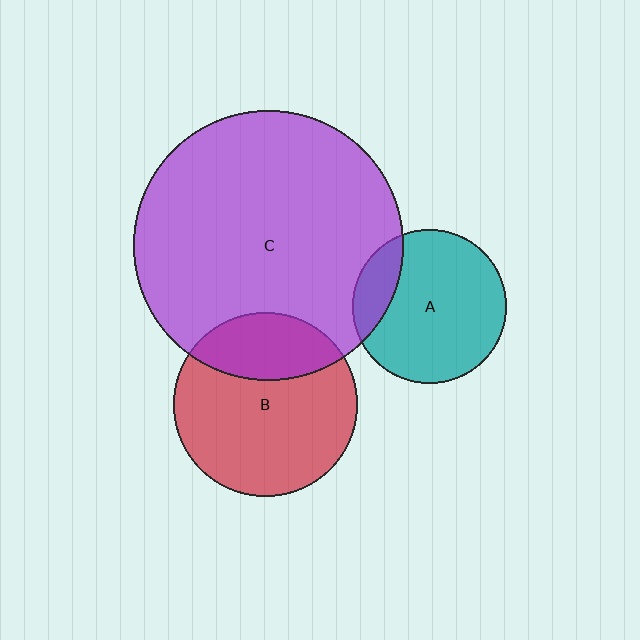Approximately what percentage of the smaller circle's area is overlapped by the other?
Approximately 30%.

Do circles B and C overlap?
Yes.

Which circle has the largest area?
Circle C (purple).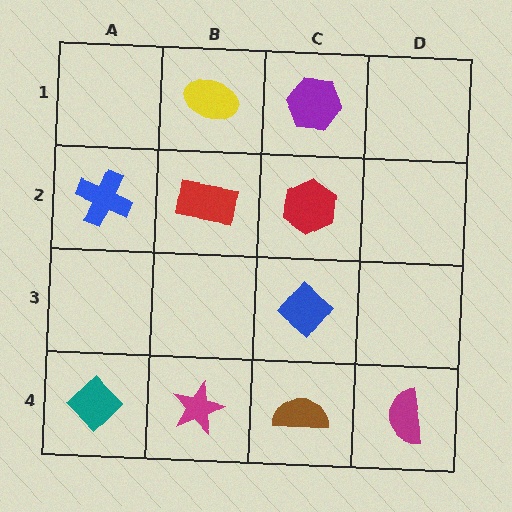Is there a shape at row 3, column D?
No, that cell is empty.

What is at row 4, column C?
A brown semicircle.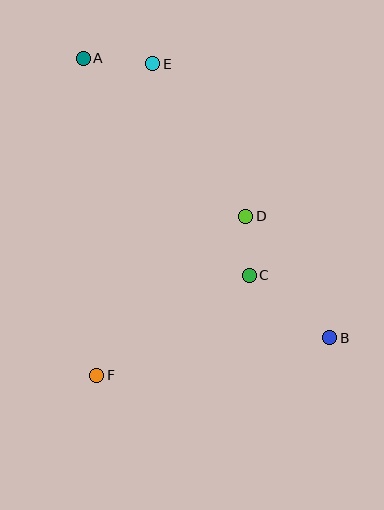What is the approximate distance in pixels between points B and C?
The distance between B and C is approximately 102 pixels.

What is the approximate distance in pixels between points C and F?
The distance between C and F is approximately 182 pixels.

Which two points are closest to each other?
Points C and D are closest to each other.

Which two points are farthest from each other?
Points A and B are farthest from each other.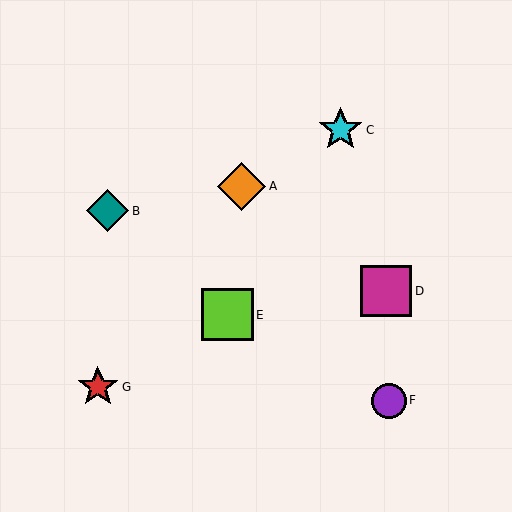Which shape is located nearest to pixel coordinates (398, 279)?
The magenta square (labeled D) at (386, 291) is nearest to that location.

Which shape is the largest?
The lime square (labeled E) is the largest.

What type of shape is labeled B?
Shape B is a teal diamond.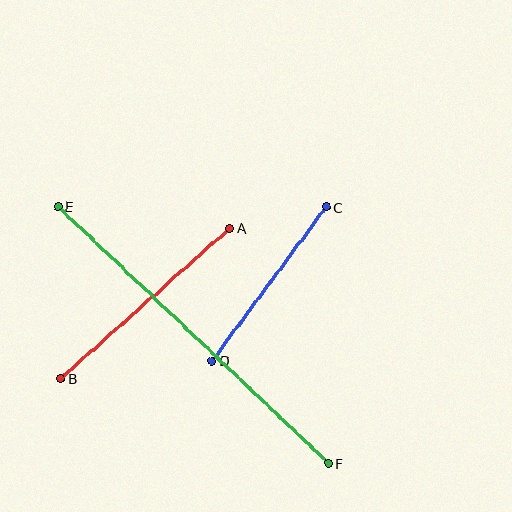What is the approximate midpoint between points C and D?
The midpoint is at approximately (269, 284) pixels.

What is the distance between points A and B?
The distance is approximately 226 pixels.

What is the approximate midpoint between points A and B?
The midpoint is at approximately (145, 303) pixels.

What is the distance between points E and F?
The distance is approximately 373 pixels.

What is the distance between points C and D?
The distance is approximately 191 pixels.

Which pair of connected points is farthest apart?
Points E and F are farthest apart.